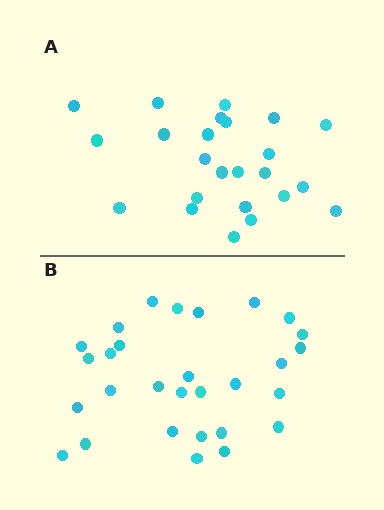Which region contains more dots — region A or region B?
Region B (the bottom region) has more dots.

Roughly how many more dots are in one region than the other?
Region B has about 5 more dots than region A.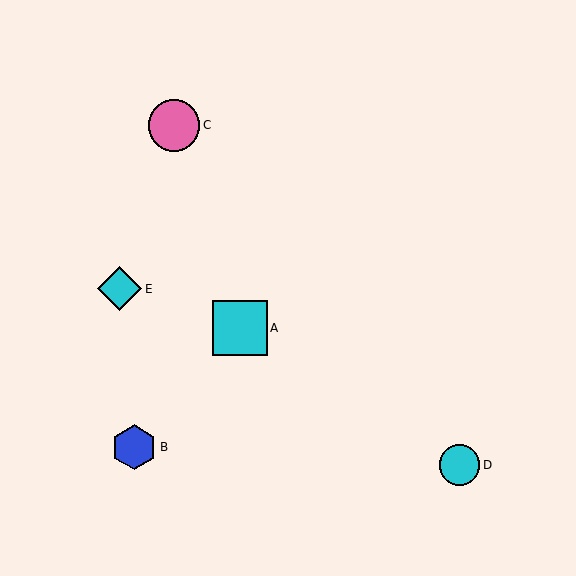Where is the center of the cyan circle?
The center of the cyan circle is at (460, 465).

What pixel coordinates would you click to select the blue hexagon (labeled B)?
Click at (134, 447) to select the blue hexagon B.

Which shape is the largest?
The cyan square (labeled A) is the largest.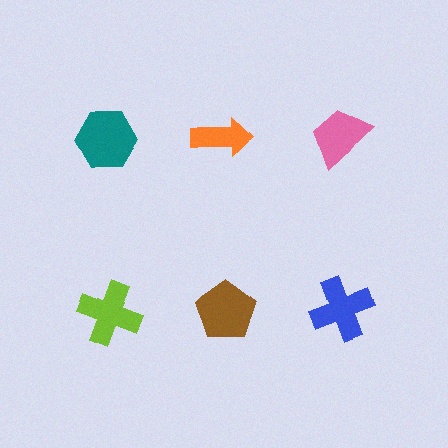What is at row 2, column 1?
A lime cross.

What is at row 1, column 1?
A teal hexagon.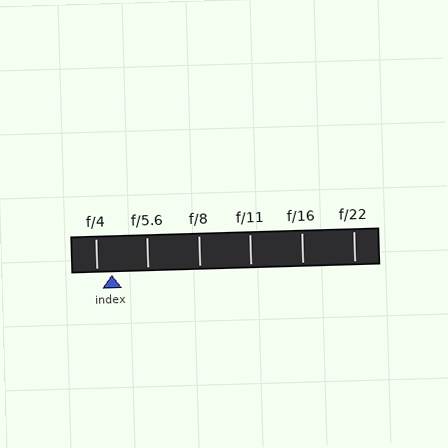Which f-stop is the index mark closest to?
The index mark is closest to f/4.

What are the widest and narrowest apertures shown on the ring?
The widest aperture shown is f/4 and the narrowest is f/22.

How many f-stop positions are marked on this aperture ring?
There are 6 f-stop positions marked.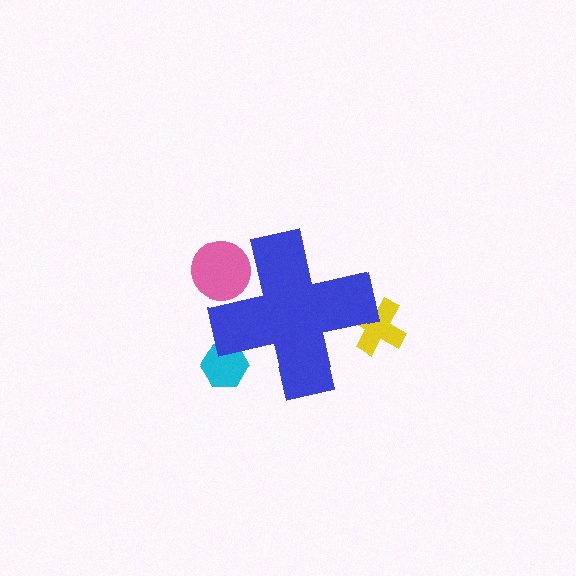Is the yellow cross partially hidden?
Yes, the yellow cross is partially hidden behind the blue cross.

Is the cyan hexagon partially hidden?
Yes, the cyan hexagon is partially hidden behind the blue cross.